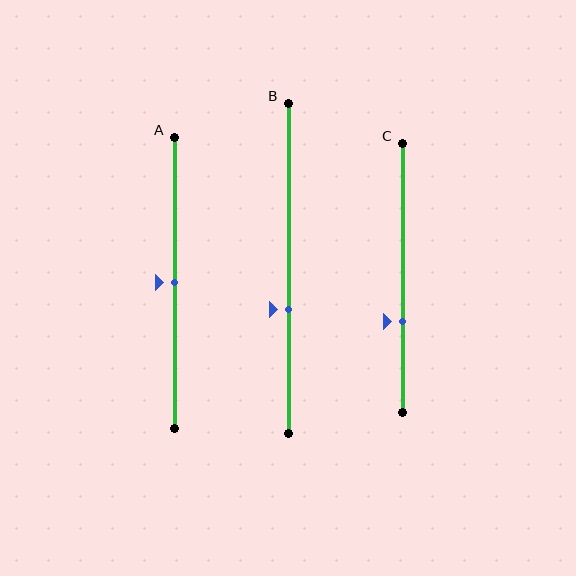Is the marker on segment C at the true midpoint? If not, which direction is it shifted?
No, the marker on segment C is shifted downward by about 16% of the segment length.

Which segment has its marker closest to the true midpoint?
Segment A has its marker closest to the true midpoint.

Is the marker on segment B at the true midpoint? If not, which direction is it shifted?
No, the marker on segment B is shifted downward by about 12% of the segment length.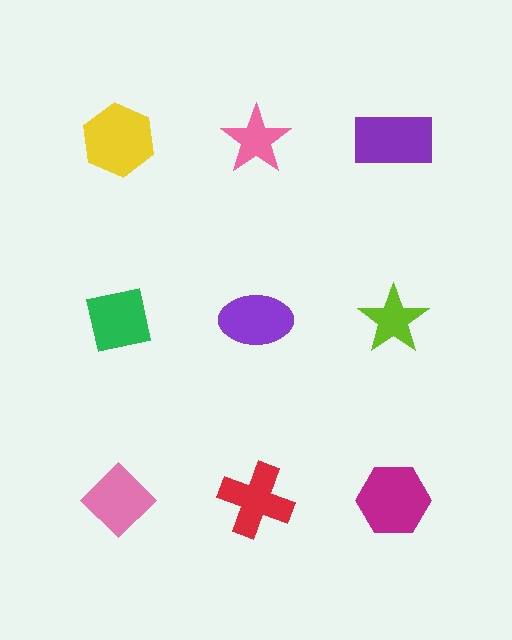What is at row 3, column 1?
A pink diamond.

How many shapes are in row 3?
3 shapes.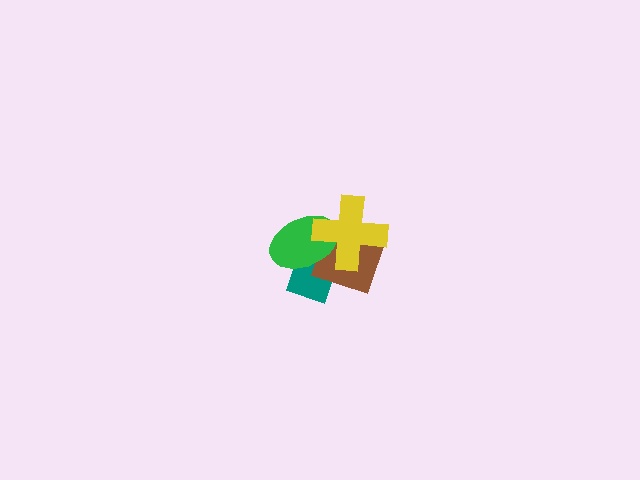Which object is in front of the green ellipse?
The yellow cross is in front of the green ellipse.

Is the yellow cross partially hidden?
No, no other shape covers it.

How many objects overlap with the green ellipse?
3 objects overlap with the green ellipse.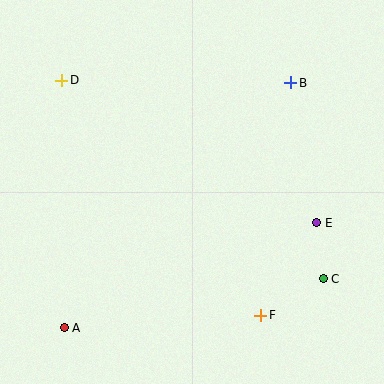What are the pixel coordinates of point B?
Point B is at (291, 83).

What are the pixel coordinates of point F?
Point F is at (261, 315).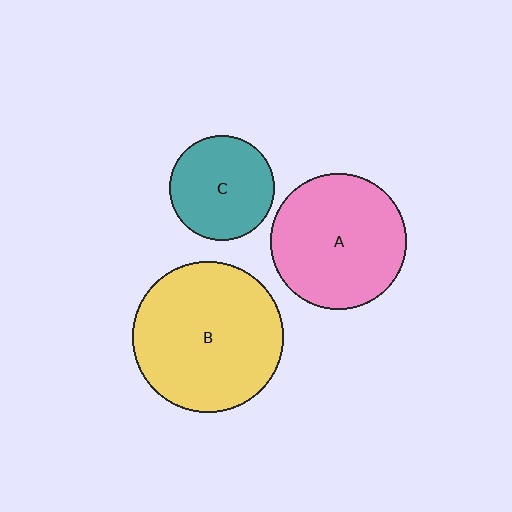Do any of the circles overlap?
No, none of the circles overlap.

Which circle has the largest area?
Circle B (yellow).